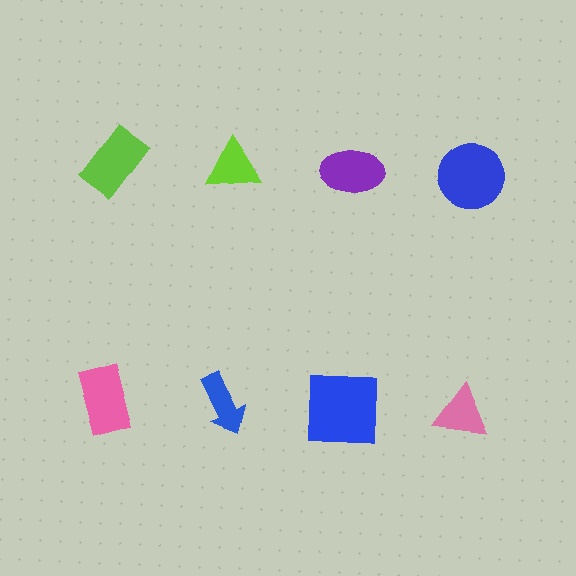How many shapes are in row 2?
4 shapes.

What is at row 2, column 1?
A pink rectangle.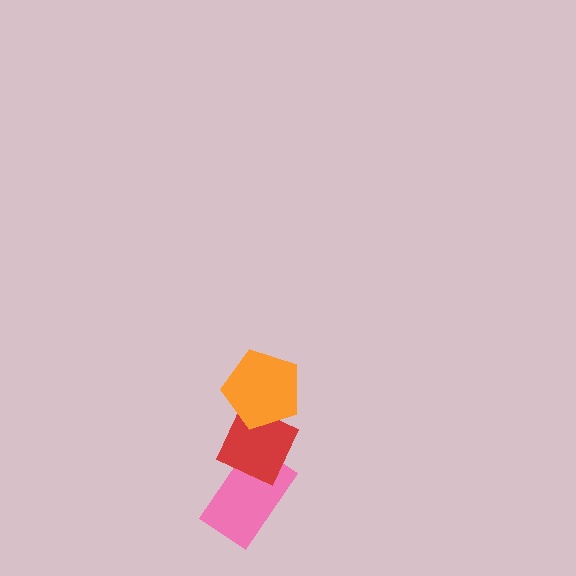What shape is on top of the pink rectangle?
The red diamond is on top of the pink rectangle.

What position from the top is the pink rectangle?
The pink rectangle is 3rd from the top.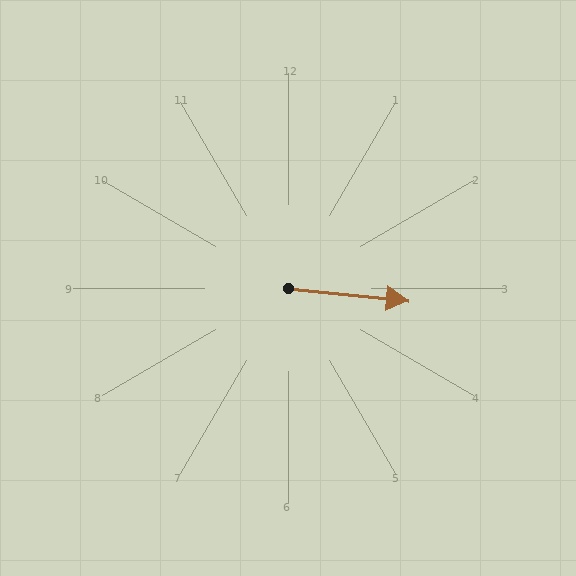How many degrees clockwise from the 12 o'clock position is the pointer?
Approximately 96 degrees.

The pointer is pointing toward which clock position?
Roughly 3 o'clock.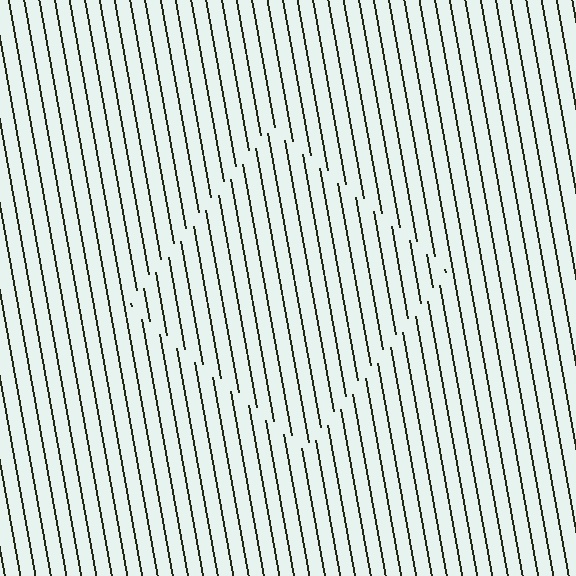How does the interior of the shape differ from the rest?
The interior of the shape contains the same grating, shifted by half a period — the contour is defined by the phase discontinuity where line-ends from the inner and outer gratings abut.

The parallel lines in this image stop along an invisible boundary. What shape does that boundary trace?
An illusory square. The interior of the shape contains the same grating, shifted by half a period — the contour is defined by the phase discontinuity where line-ends from the inner and outer gratings abut.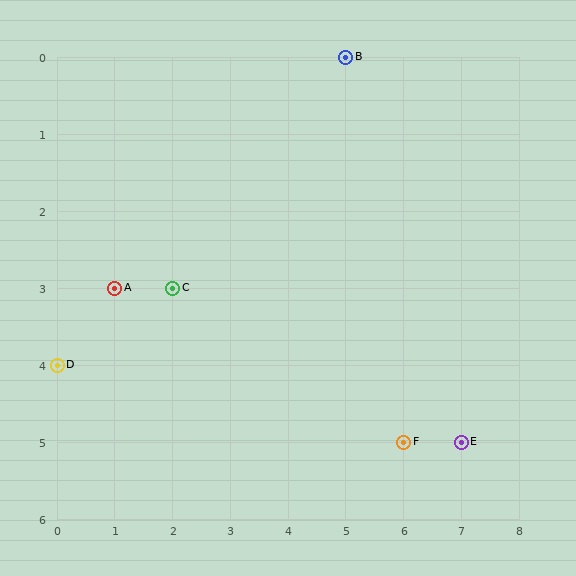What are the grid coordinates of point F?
Point F is at grid coordinates (6, 5).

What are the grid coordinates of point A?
Point A is at grid coordinates (1, 3).